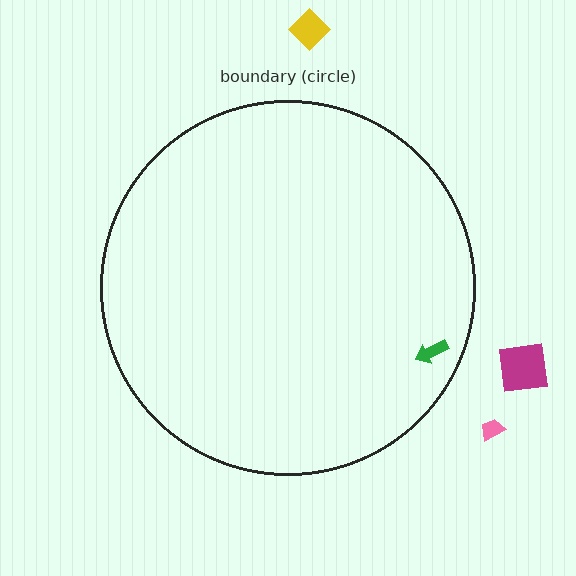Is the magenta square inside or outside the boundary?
Outside.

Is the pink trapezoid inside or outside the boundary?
Outside.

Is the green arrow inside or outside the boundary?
Inside.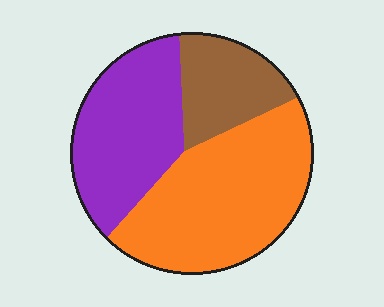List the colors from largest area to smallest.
From largest to smallest: orange, purple, brown.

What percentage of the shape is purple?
Purple covers around 35% of the shape.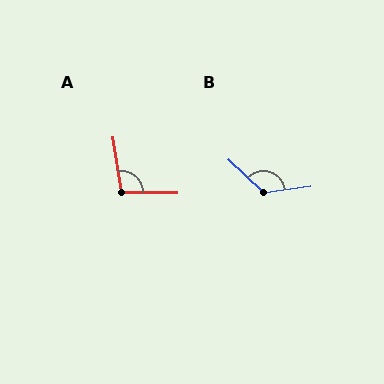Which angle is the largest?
B, at approximately 129 degrees.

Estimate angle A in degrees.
Approximately 99 degrees.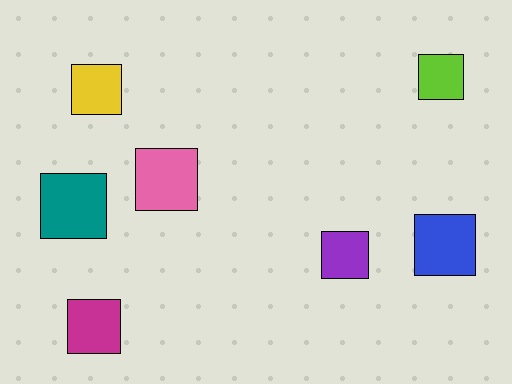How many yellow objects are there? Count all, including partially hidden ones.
There is 1 yellow object.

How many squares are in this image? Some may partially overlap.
There are 7 squares.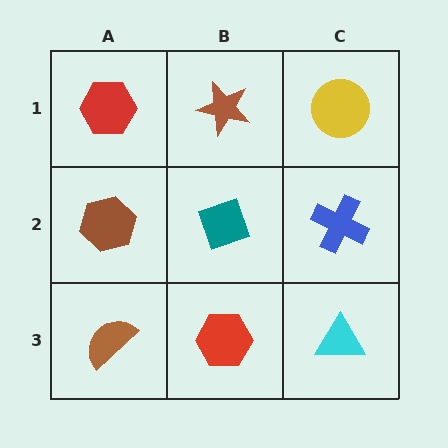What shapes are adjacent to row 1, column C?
A blue cross (row 2, column C), a brown star (row 1, column B).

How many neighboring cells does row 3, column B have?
3.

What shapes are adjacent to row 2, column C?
A yellow circle (row 1, column C), a cyan triangle (row 3, column C), a teal diamond (row 2, column B).